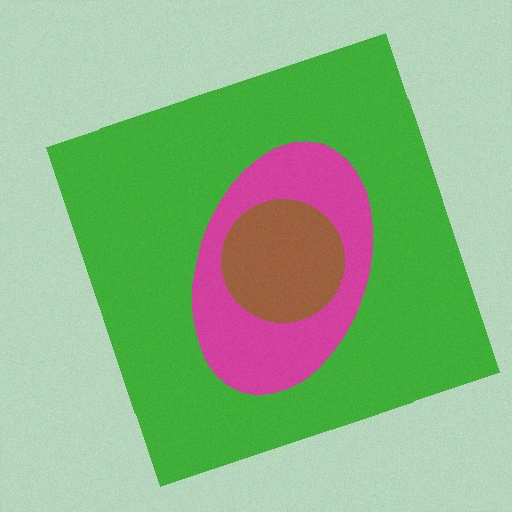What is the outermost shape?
The green square.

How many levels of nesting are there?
3.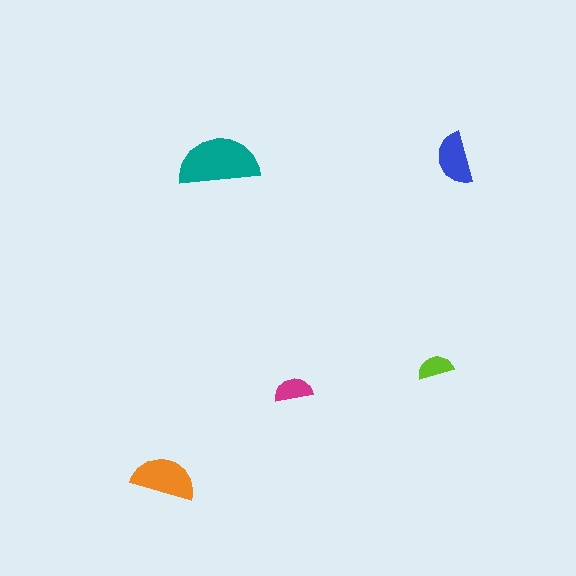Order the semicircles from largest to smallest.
the teal one, the orange one, the blue one, the magenta one, the lime one.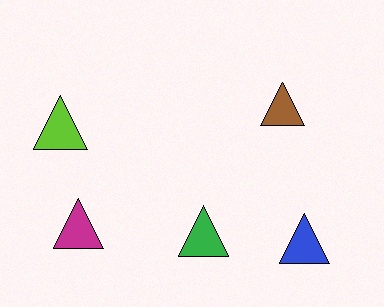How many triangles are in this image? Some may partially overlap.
There are 5 triangles.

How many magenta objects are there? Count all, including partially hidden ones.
There is 1 magenta object.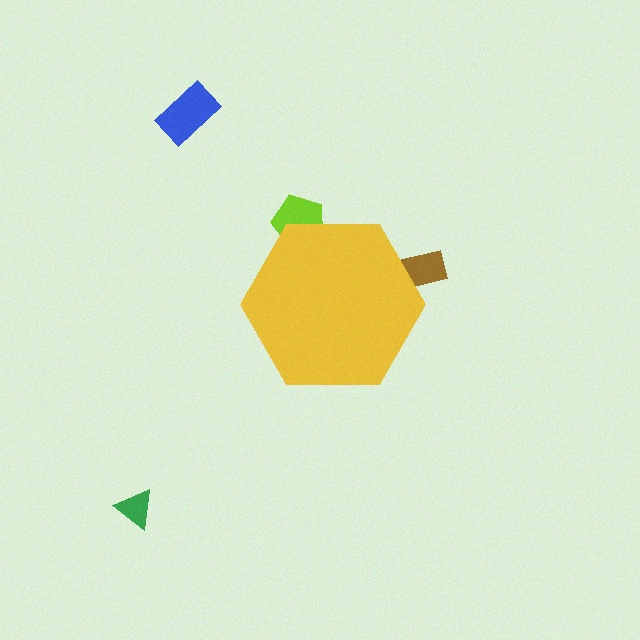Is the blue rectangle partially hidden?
No, the blue rectangle is fully visible.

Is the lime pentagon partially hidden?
Yes, the lime pentagon is partially hidden behind the yellow hexagon.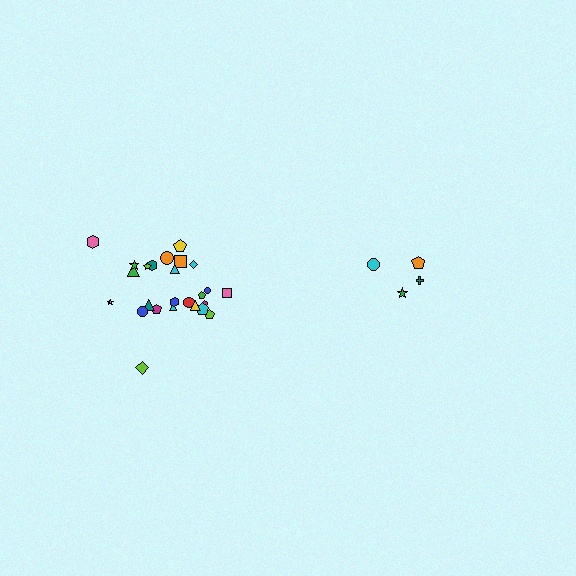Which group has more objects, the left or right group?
The left group.